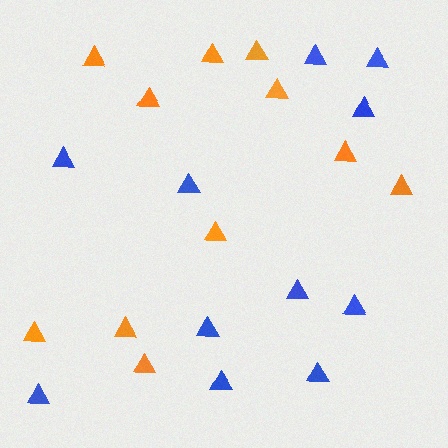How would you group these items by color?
There are 2 groups: one group of blue triangles (11) and one group of orange triangles (11).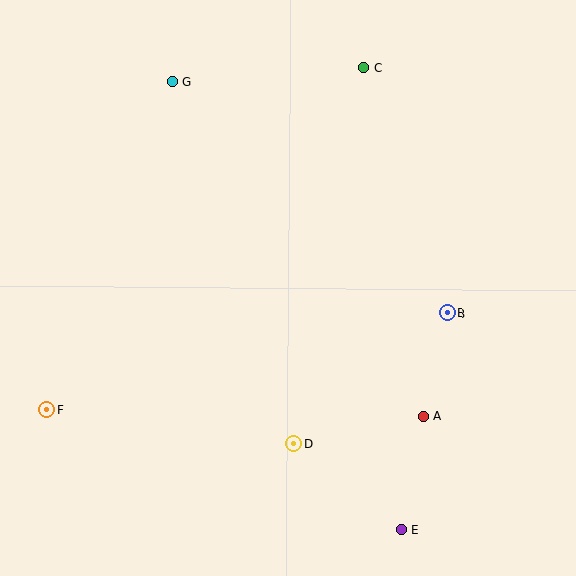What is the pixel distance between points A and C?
The distance between A and C is 354 pixels.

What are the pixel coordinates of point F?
Point F is at (47, 410).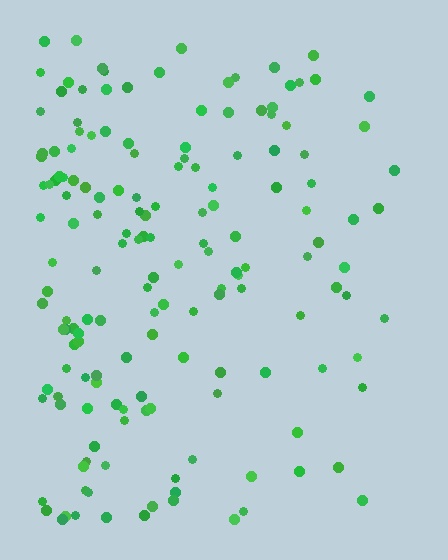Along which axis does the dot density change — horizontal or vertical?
Horizontal.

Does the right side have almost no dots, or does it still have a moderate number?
Still a moderate number, just noticeably fewer than the left.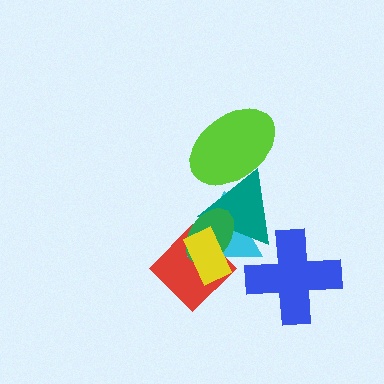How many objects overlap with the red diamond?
4 objects overlap with the red diamond.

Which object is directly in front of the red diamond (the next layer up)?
The cyan triangle is directly in front of the red diamond.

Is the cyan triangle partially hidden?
Yes, it is partially covered by another shape.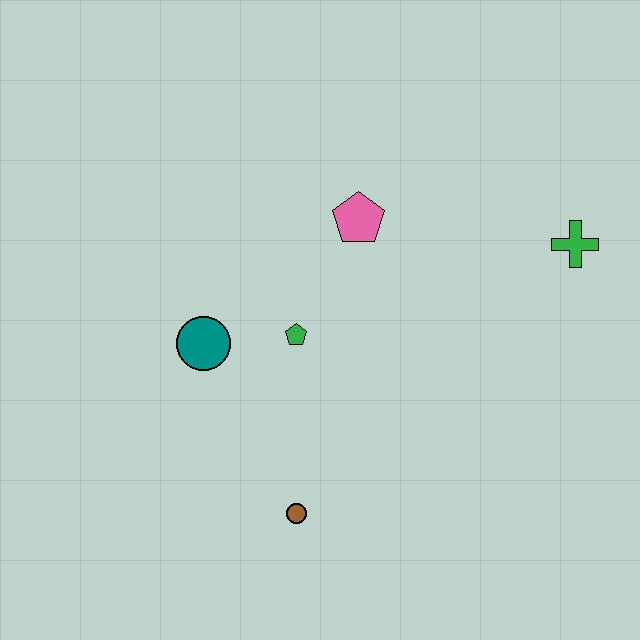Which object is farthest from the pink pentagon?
The brown circle is farthest from the pink pentagon.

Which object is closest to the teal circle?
The green pentagon is closest to the teal circle.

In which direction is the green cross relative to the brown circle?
The green cross is to the right of the brown circle.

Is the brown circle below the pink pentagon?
Yes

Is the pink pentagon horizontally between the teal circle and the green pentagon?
No